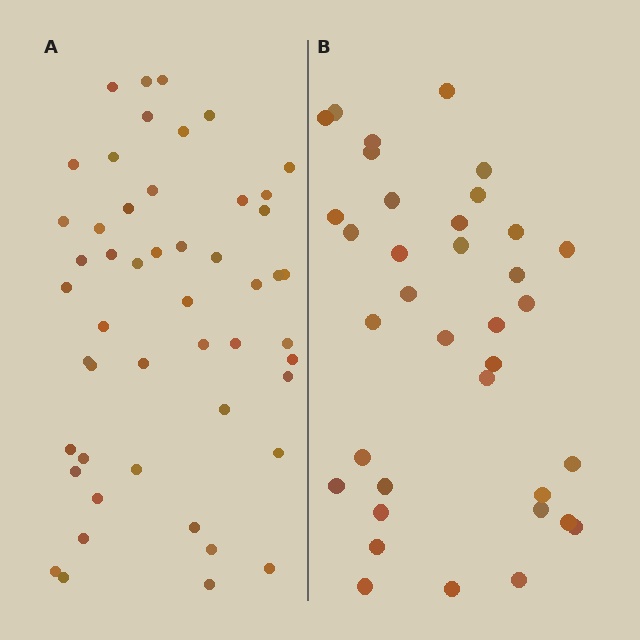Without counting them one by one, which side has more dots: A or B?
Region A (the left region) has more dots.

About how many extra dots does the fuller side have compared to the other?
Region A has approximately 15 more dots than region B.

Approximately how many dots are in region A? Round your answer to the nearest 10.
About 50 dots.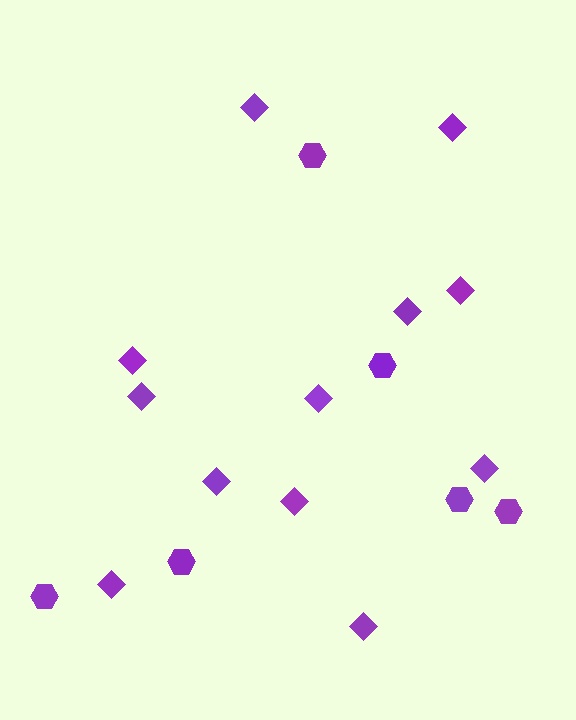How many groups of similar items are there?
There are 2 groups: one group of hexagons (6) and one group of diamonds (12).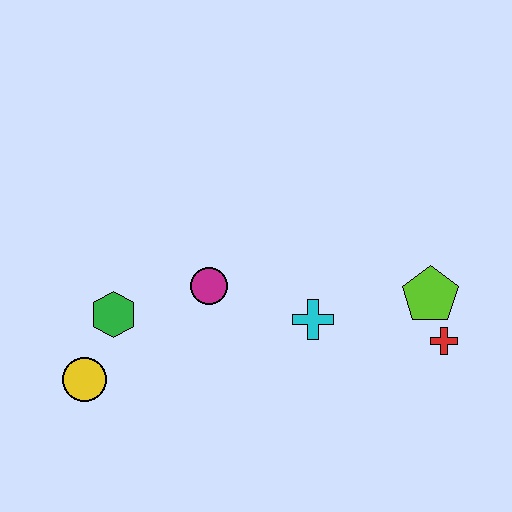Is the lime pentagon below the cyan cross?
No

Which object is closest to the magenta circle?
The green hexagon is closest to the magenta circle.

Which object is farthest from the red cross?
The yellow circle is farthest from the red cross.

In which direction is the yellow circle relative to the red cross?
The yellow circle is to the left of the red cross.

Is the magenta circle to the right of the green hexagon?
Yes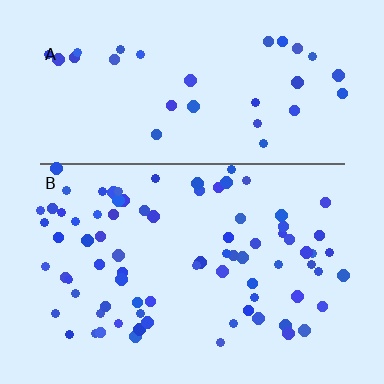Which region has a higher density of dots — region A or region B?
B (the bottom).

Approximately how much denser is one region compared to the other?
Approximately 2.5× — region B over region A.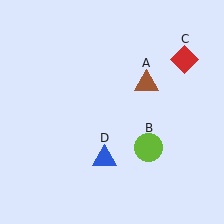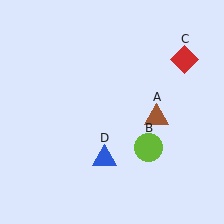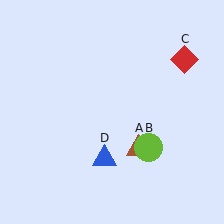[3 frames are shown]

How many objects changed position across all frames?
1 object changed position: brown triangle (object A).